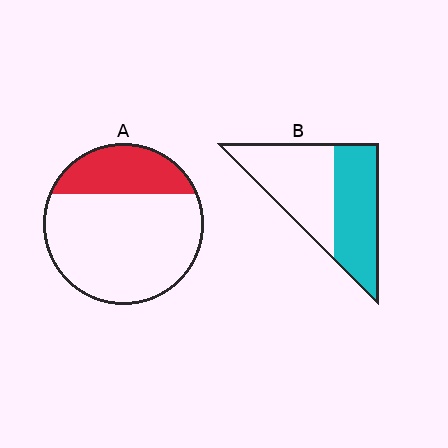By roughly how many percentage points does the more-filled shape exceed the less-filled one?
By roughly 20 percentage points (B over A).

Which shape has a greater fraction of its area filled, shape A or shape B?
Shape B.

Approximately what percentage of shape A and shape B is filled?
A is approximately 25% and B is approximately 50%.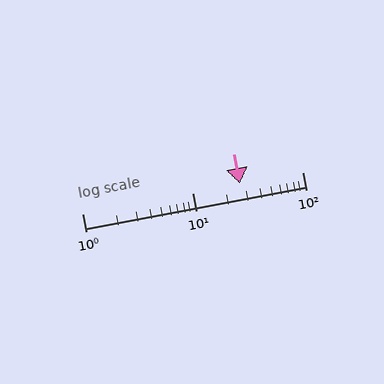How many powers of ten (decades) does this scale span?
The scale spans 2 decades, from 1 to 100.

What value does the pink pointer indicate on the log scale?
The pointer indicates approximately 27.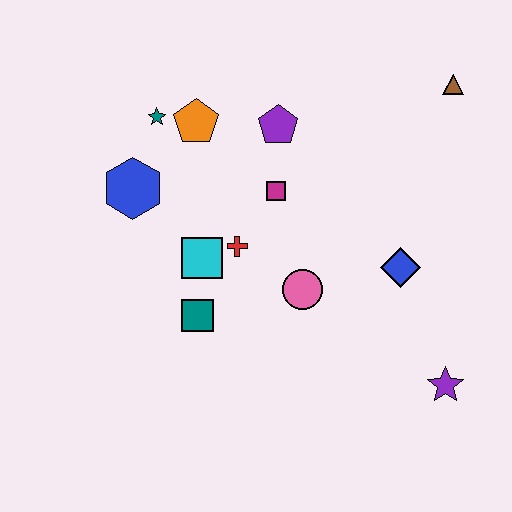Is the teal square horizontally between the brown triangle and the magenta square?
No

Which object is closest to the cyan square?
The red cross is closest to the cyan square.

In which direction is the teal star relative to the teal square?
The teal star is above the teal square.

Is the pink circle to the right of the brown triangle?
No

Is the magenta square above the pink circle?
Yes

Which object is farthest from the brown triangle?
The teal square is farthest from the brown triangle.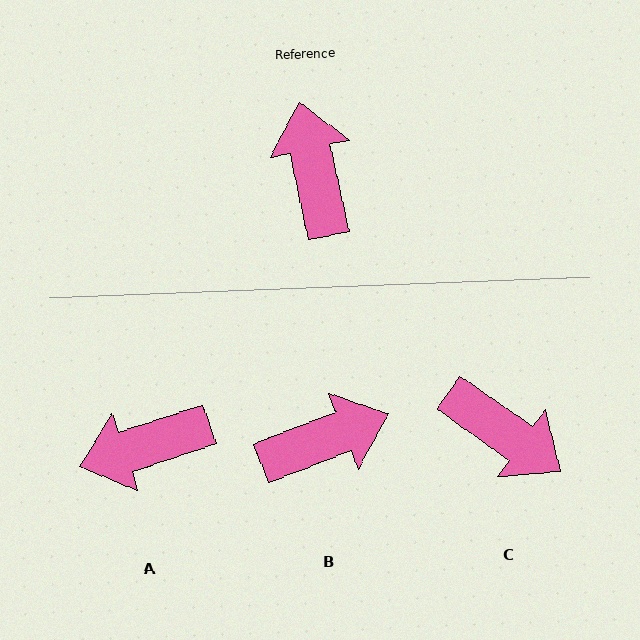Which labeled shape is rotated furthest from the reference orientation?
C, about 137 degrees away.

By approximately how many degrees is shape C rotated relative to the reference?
Approximately 137 degrees clockwise.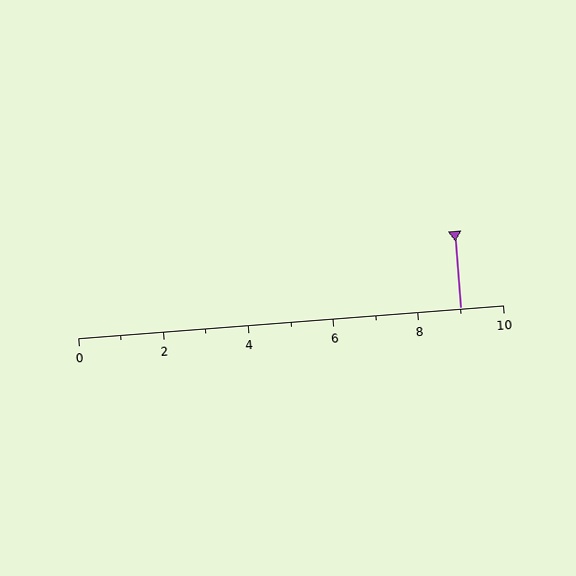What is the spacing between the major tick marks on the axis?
The major ticks are spaced 2 apart.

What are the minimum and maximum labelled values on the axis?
The axis runs from 0 to 10.